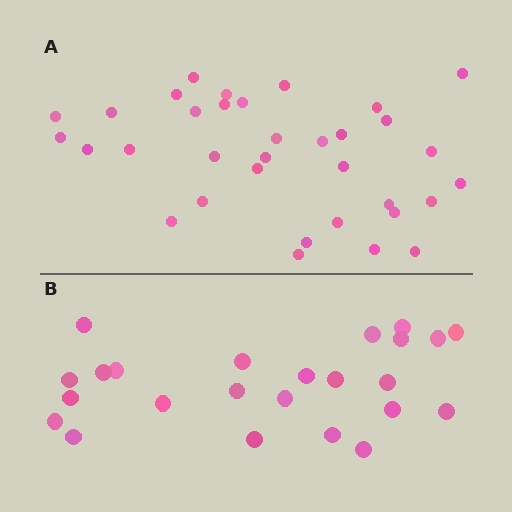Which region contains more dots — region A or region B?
Region A (the top region) has more dots.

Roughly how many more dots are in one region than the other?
Region A has roughly 10 or so more dots than region B.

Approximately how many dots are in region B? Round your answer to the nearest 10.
About 20 dots. (The exact count is 24, which rounds to 20.)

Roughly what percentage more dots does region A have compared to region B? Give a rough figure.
About 40% more.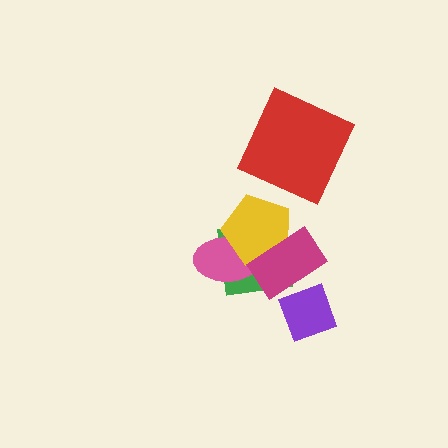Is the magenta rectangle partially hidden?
Yes, it is partially covered by another shape.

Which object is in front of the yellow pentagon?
The magenta rectangle is in front of the yellow pentagon.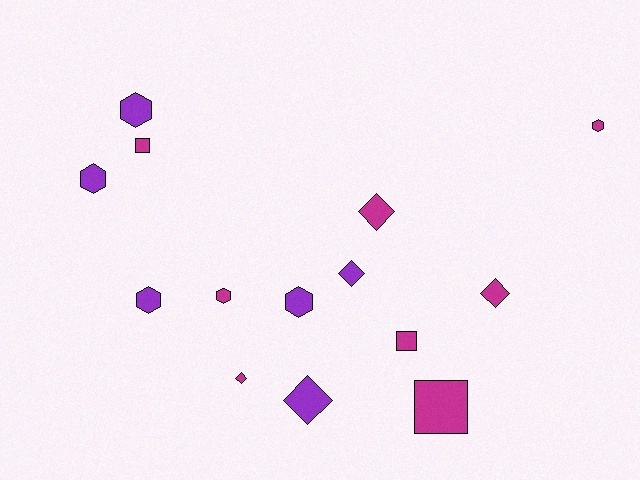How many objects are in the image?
There are 14 objects.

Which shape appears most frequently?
Hexagon, with 6 objects.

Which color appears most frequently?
Magenta, with 8 objects.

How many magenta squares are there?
There are 3 magenta squares.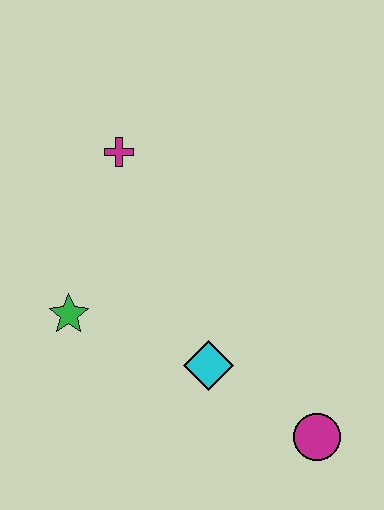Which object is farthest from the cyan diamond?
The magenta cross is farthest from the cyan diamond.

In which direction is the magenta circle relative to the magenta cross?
The magenta circle is below the magenta cross.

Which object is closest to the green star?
The cyan diamond is closest to the green star.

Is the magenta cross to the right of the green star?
Yes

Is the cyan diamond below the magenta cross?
Yes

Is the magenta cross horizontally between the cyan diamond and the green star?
Yes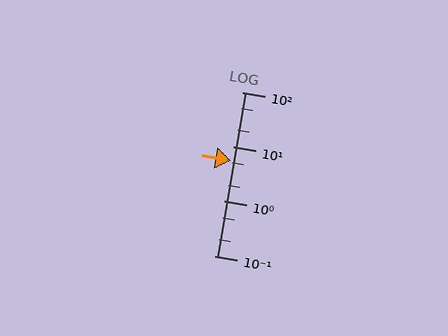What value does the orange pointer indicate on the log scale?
The pointer indicates approximately 5.6.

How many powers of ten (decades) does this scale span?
The scale spans 3 decades, from 0.1 to 100.